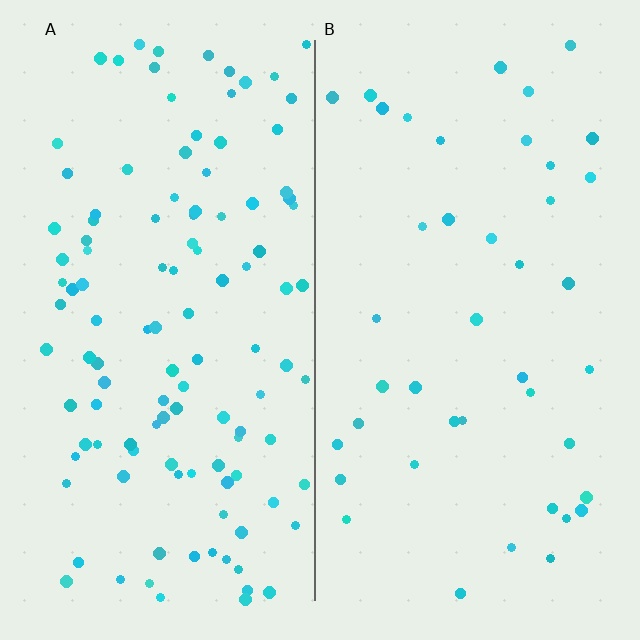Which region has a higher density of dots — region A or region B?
A (the left).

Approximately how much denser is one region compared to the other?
Approximately 2.8× — region A over region B.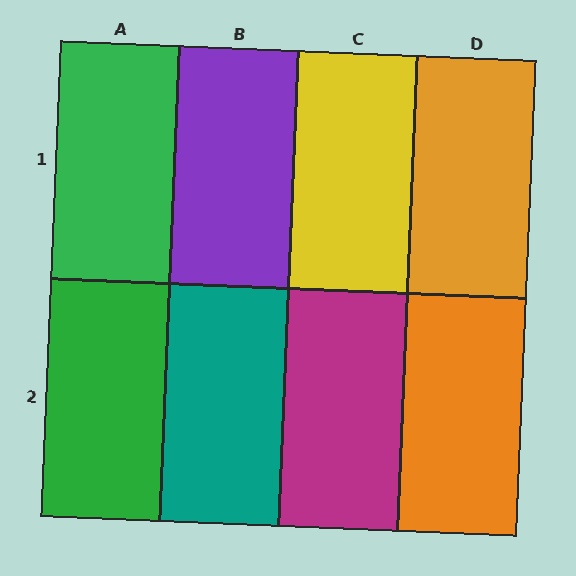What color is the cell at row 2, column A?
Green.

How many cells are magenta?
1 cell is magenta.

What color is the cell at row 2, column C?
Magenta.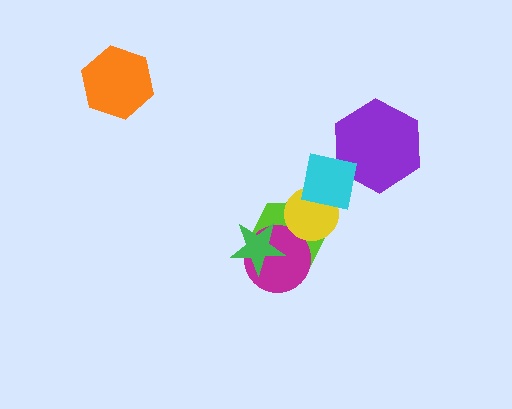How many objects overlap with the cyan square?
2 objects overlap with the cyan square.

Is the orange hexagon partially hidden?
No, no other shape covers it.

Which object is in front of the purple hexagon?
The cyan square is in front of the purple hexagon.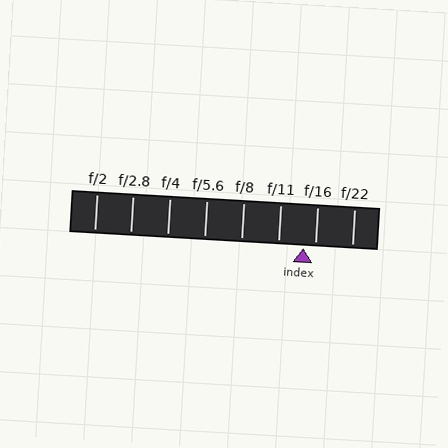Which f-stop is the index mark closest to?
The index mark is closest to f/16.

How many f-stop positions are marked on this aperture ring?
There are 8 f-stop positions marked.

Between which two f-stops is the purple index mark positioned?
The index mark is between f/11 and f/16.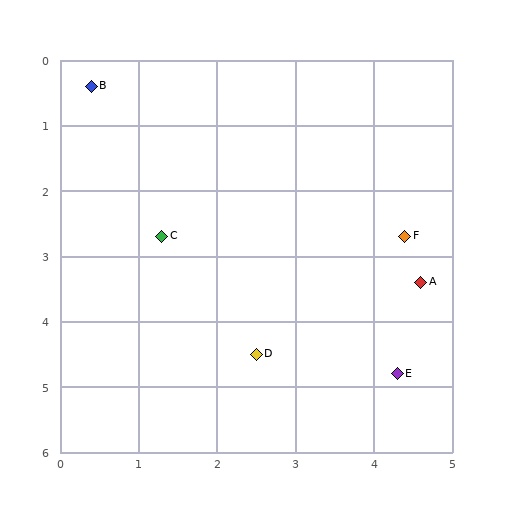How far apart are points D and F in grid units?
Points D and F are about 2.6 grid units apart.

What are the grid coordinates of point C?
Point C is at approximately (1.3, 2.7).